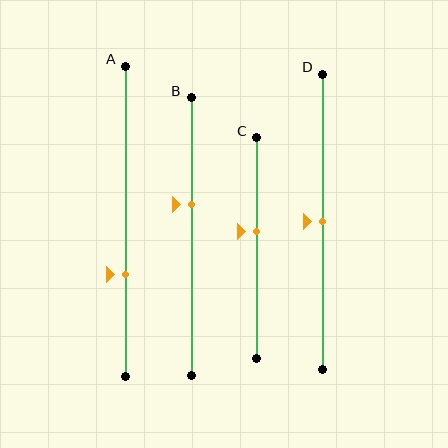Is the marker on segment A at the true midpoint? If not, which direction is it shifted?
No, the marker on segment A is shifted downward by about 17% of the segment length.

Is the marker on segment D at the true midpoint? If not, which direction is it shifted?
Yes, the marker on segment D is at the true midpoint.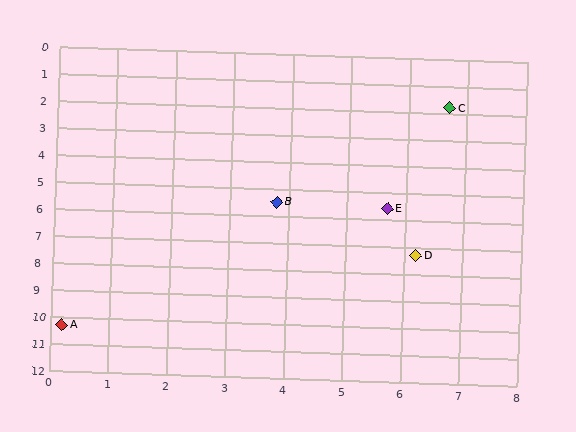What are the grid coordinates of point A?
Point A is at approximately (0.2, 10.3).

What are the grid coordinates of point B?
Point B is at approximately (3.8, 5.5).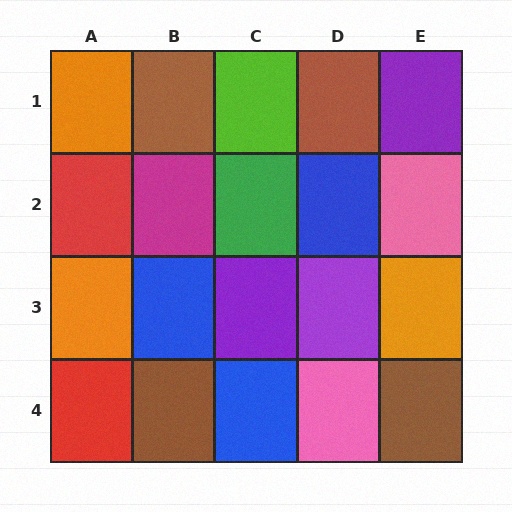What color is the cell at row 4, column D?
Pink.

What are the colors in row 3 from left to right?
Orange, blue, purple, purple, orange.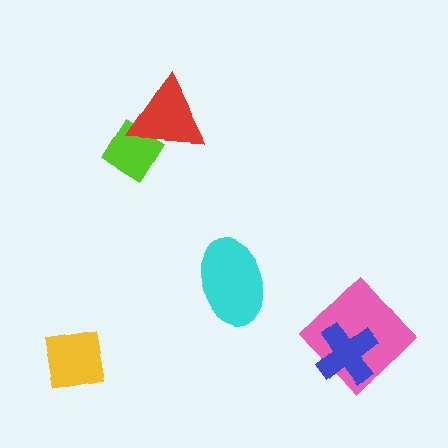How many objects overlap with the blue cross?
1 object overlaps with the blue cross.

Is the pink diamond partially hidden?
Yes, it is partially covered by another shape.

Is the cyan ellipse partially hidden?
No, no other shape covers it.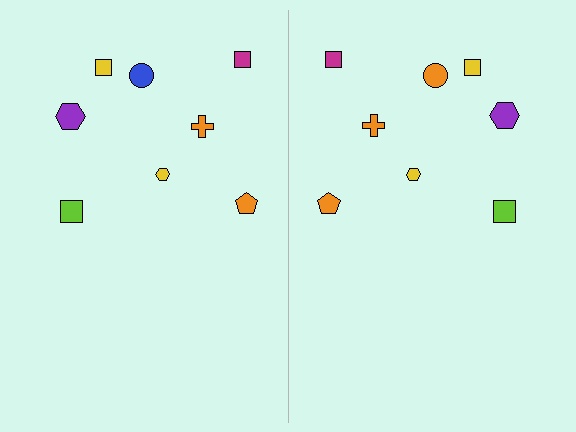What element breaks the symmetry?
The orange circle on the right side breaks the symmetry — its mirror counterpart is blue.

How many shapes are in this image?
There are 16 shapes in this image.